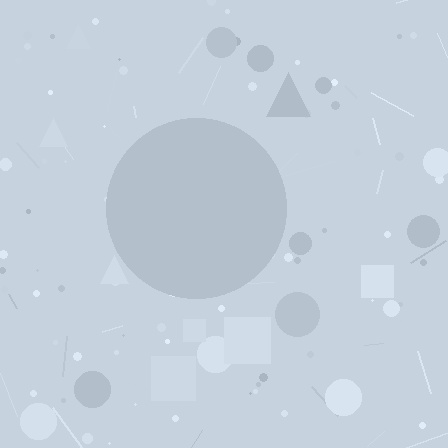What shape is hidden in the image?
A circle is hidden in the image.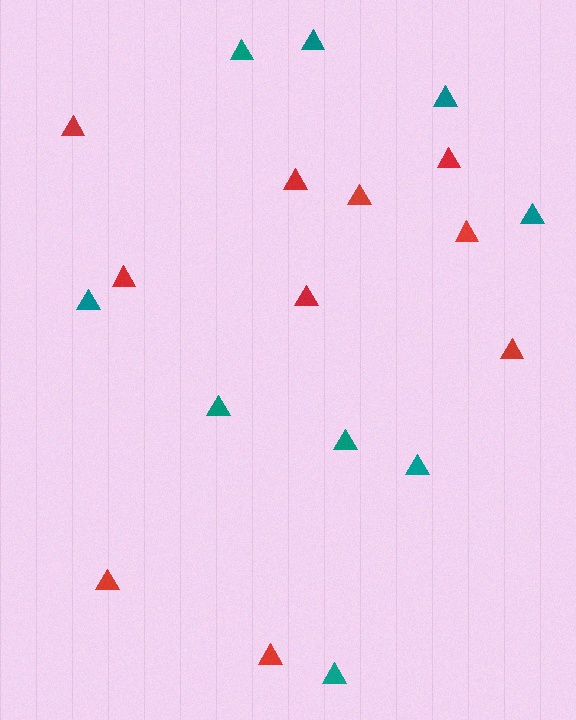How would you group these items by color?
There are 2 groups: one group of red triangles (10) and one group of teal triangles (9).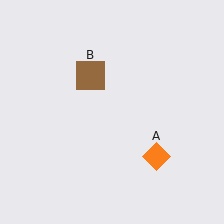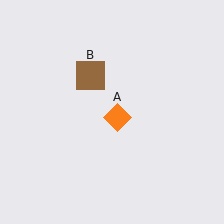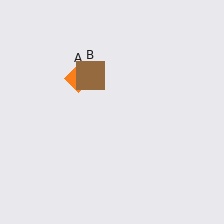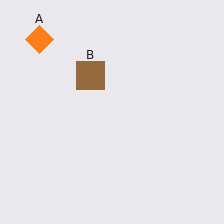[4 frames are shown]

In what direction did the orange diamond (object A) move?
The orange diamond (object A) moved up and to the left.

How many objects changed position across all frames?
1 object changed position: orange diamond (object A).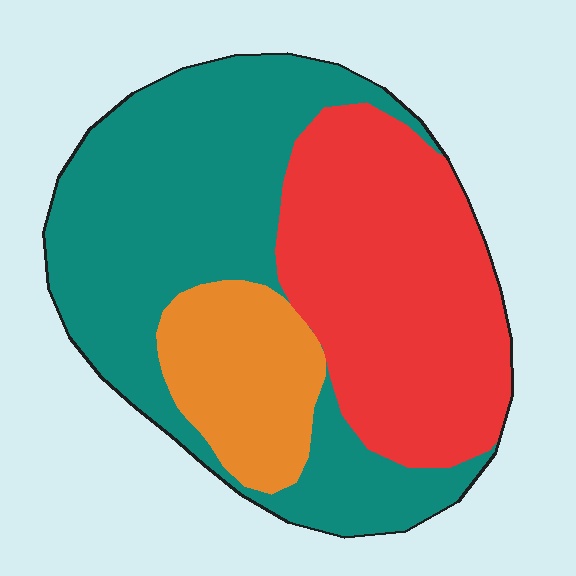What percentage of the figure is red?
Red takes up between a quarter and a half of the figure.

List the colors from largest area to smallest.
From largest to smallest: teal, red, orange.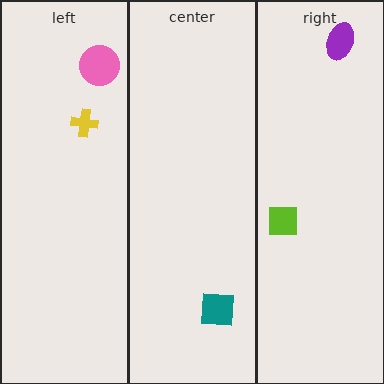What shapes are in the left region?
The yellow cross, the pink circle.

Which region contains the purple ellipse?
The right region.